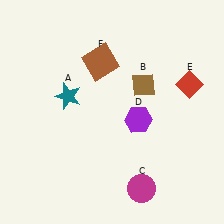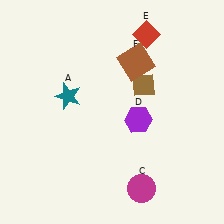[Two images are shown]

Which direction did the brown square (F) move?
The brown square (F) moved right.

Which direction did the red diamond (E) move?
The red diamond (E) moved up.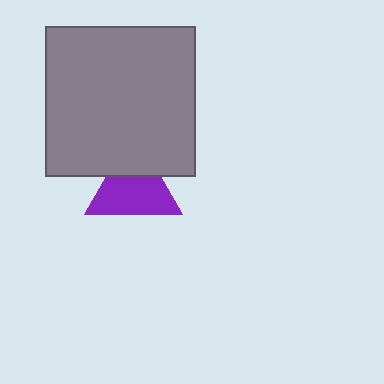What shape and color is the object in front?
The object in front is a gray square.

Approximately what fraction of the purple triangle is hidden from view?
Roughly 32% of the purple triangle is hidden behind the gray square.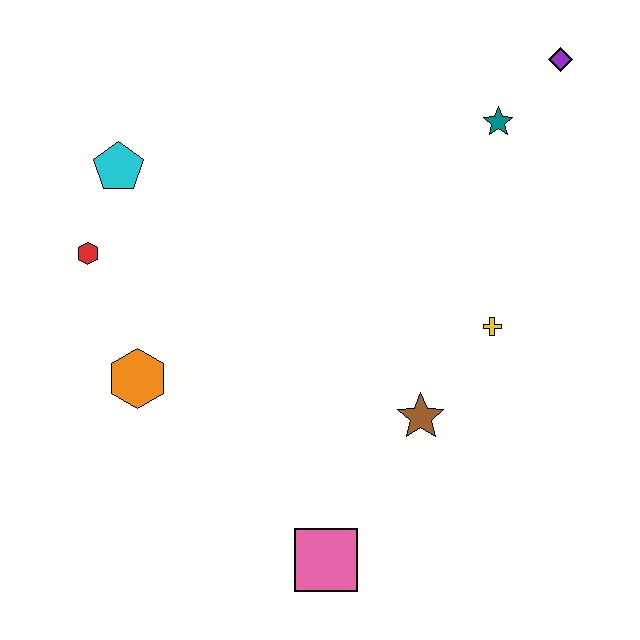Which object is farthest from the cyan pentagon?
The purple diamond is farthest from the cyan pentagon.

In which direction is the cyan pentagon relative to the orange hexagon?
The cyan pentagon is above the orange hexagon.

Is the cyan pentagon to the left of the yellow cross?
Yes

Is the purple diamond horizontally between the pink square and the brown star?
No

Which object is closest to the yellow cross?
The brown star is closest to the yellow cross.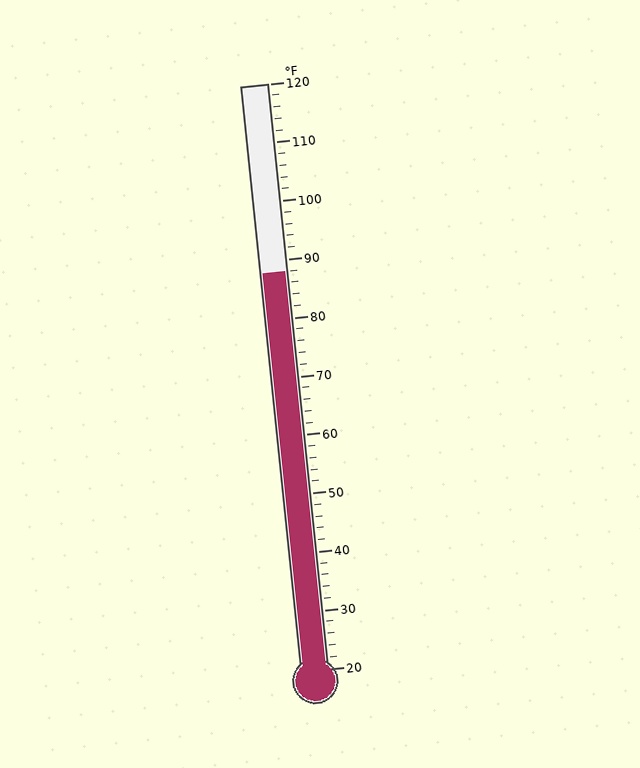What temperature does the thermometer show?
The thermometer shows approximately 88°F.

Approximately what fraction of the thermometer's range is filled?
The thermometer is filled to approximately 70% of its range.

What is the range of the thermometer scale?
The thermometer scale ranges from 20°F to 120°F.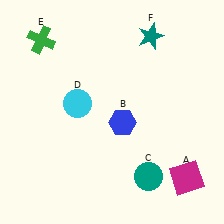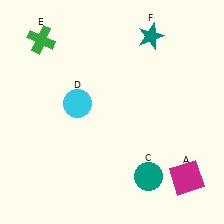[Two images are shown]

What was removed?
The blue hexagon (B) was removed in Image 2.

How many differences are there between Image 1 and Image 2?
There is 1 difference between the two images.